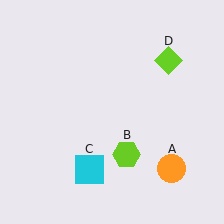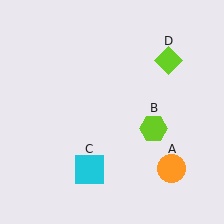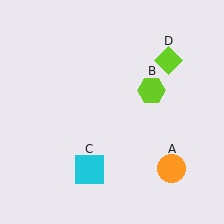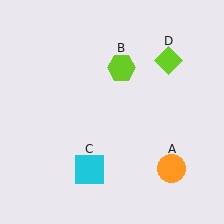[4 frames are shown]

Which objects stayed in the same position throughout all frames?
Orange circle (object A) and cyan square (object C) and lime diamond (object D) remained stationary.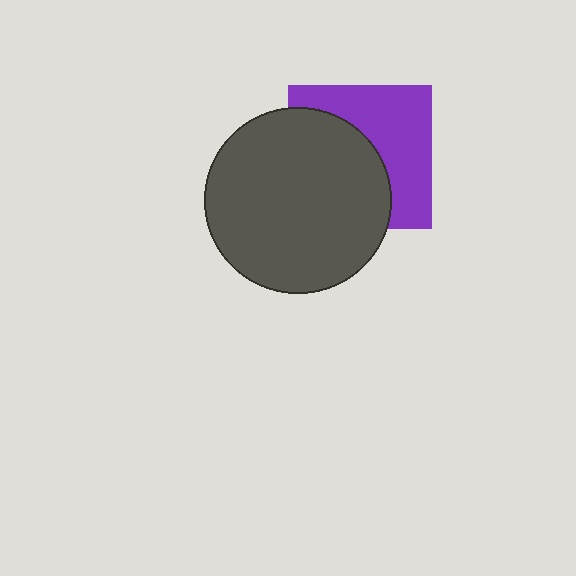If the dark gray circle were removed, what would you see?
You would see the complete purple square.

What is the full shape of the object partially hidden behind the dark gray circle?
The partially hidden object is a purple square.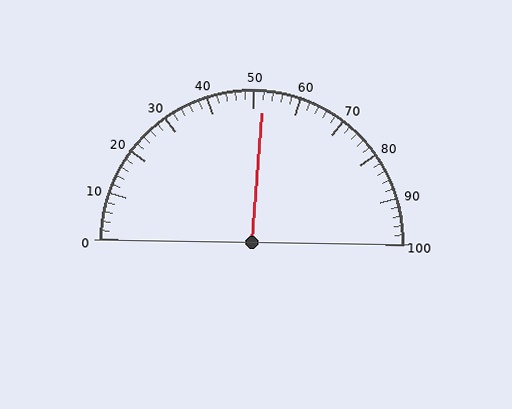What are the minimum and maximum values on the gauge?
The gauge ranges from 0 to 100.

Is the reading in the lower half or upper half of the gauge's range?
The reading is in the upper half of the range (0 to 100).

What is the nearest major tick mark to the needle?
The nearest major tick mark is 50.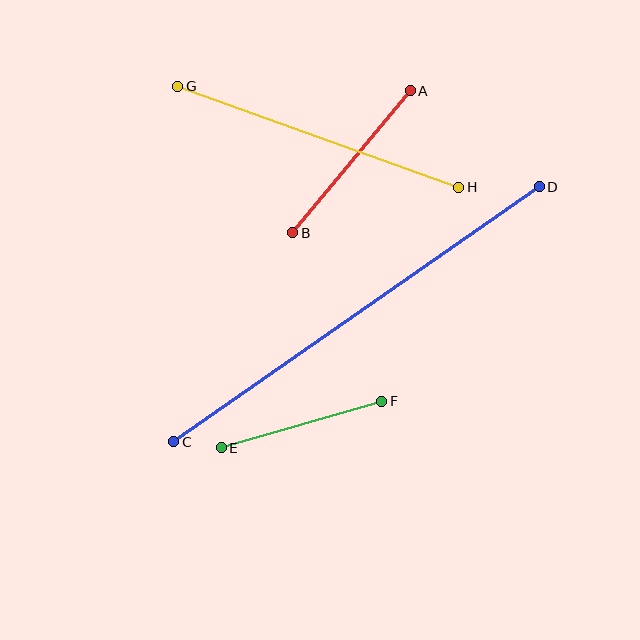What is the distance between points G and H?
The distance is approximately 299 pixels.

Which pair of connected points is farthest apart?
Points C and D are farthest apart.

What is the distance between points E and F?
The distance is approximately 167 pixels.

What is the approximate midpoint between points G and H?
The midpoint is at approximately (318, 137) pixels.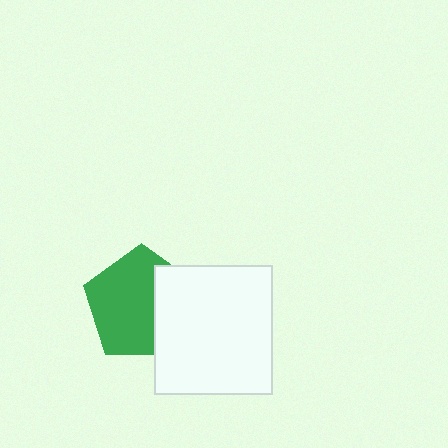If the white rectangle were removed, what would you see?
You would see the complete green pentagon.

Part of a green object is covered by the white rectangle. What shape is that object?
It is a pentagon.